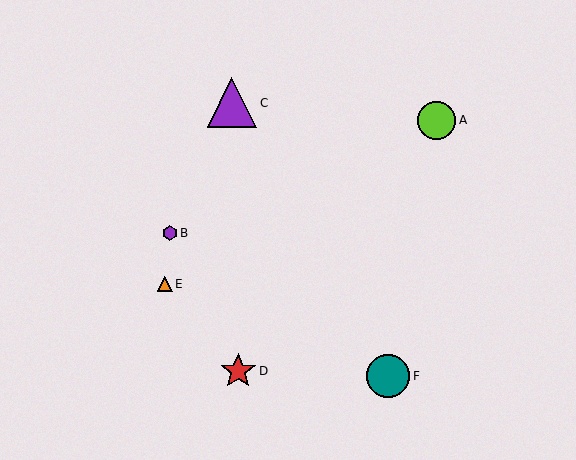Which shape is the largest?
The purple triangle (labeled C) is the largest.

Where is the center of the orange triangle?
The center of the orange triangle is at (165, 284).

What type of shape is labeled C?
Shape C is a purple triangle.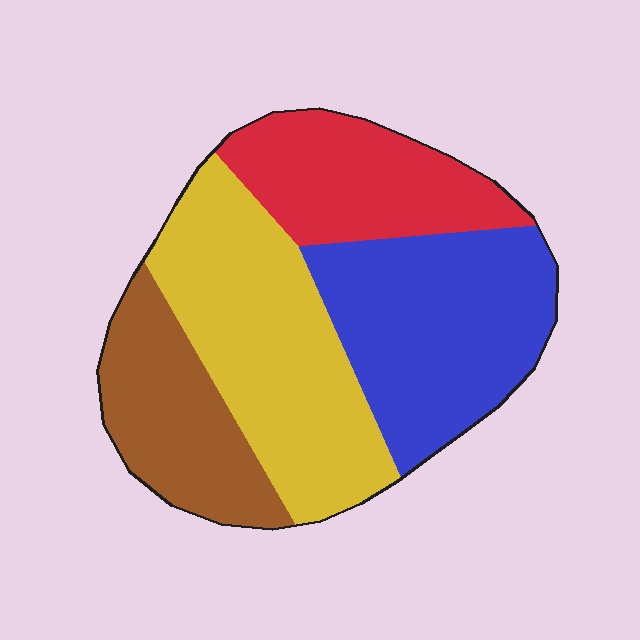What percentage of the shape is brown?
Brown covers about 20% of the shape.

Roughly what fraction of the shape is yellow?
Yellow covers 32% of the shape.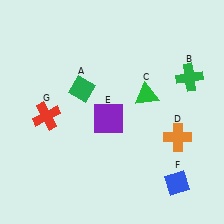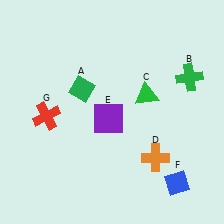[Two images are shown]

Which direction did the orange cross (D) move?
The orange cross (D) moved left.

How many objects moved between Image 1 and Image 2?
1 object moved between the two images.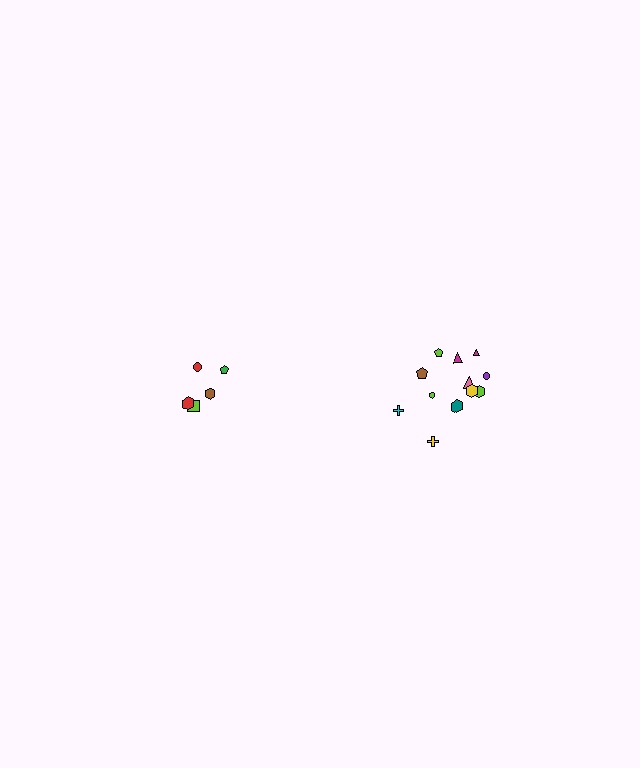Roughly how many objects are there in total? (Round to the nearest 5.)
Roughly 15 objects in total.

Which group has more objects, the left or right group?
The right group.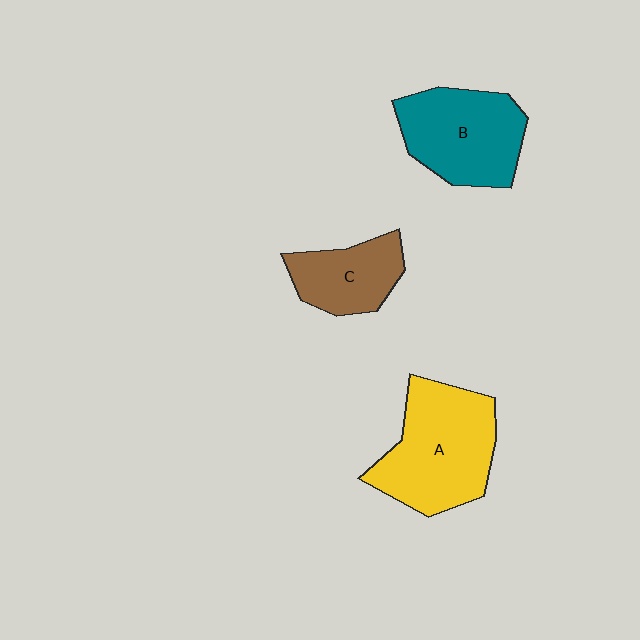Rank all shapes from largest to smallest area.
From largest to smallest: A (yellow), B (teal), C (brown).